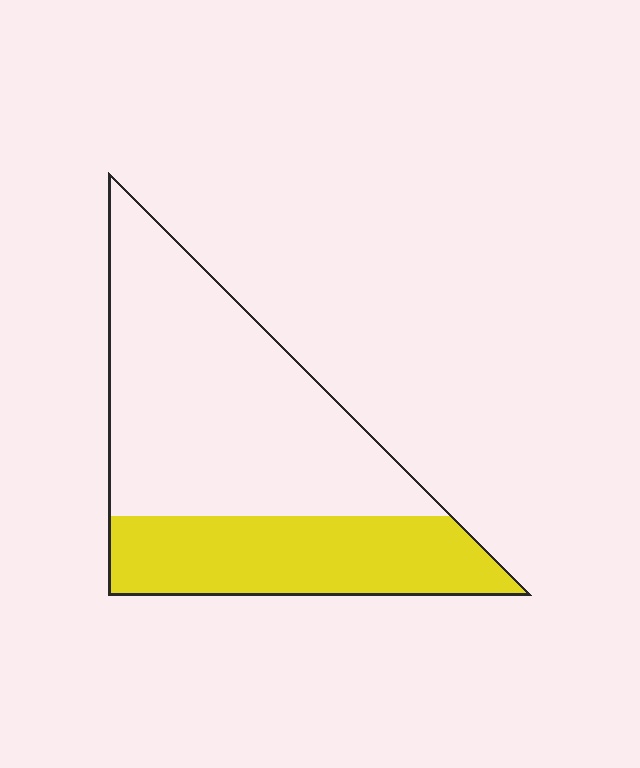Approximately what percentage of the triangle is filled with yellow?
Approximately 35%.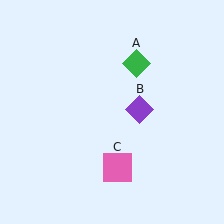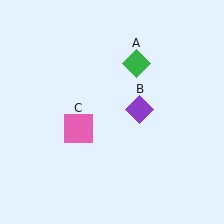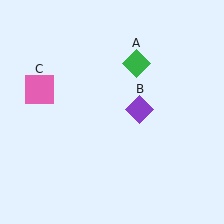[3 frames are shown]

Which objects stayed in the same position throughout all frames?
Green diamond (object A) and purple diamond (object B) remained stationary.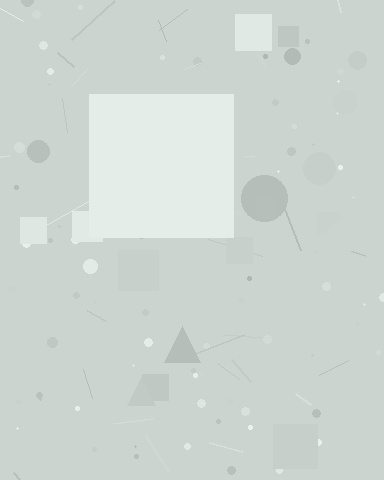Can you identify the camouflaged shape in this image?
The camouflaged shape is a square.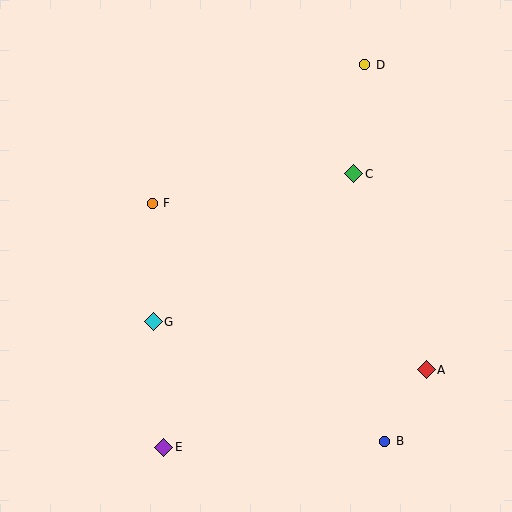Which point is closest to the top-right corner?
Point D is closest to the top-right corner.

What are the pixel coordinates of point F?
Point F is at (152, 203).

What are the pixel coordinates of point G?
Point G is at (153, 322).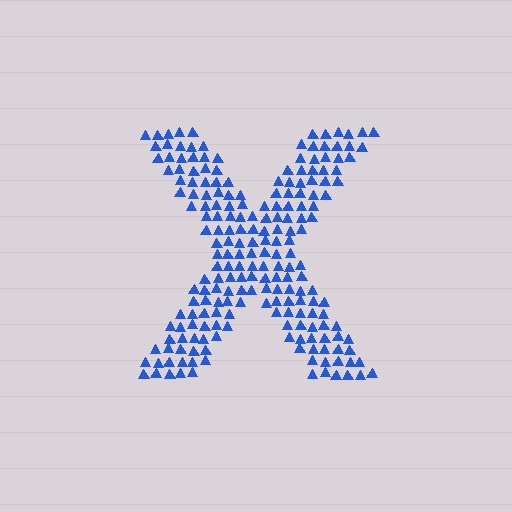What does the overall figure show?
The overall figure shows the letter X.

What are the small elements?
The small elements are triangles.